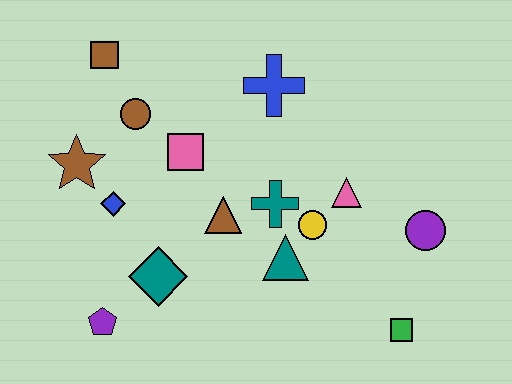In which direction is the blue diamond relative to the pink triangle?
The blue diamond is to the left of the pink triangle.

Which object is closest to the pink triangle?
The yellow circle is closest to the pink triangle.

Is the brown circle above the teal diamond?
Yes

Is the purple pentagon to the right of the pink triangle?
No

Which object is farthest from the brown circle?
The green square is farthest from the brown circle.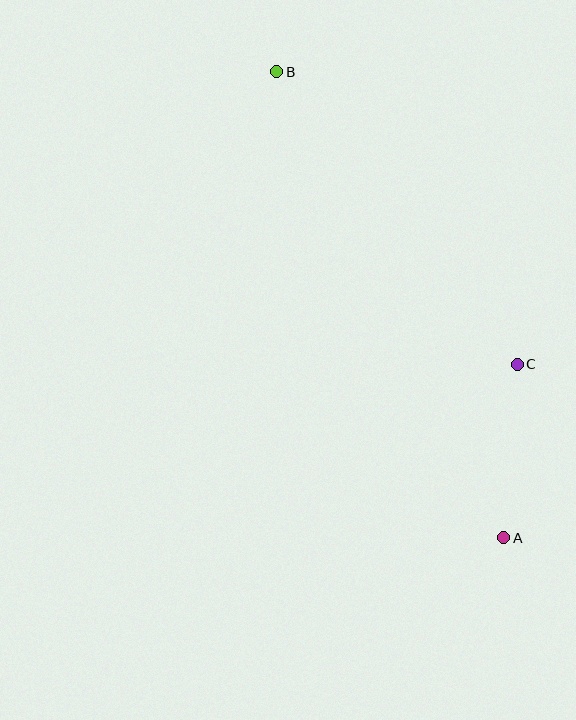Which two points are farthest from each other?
Points A and B are farthest from each other.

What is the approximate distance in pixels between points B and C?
The distance between B and C is approximately 379 pixels.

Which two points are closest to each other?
Points A and C are closest to each other.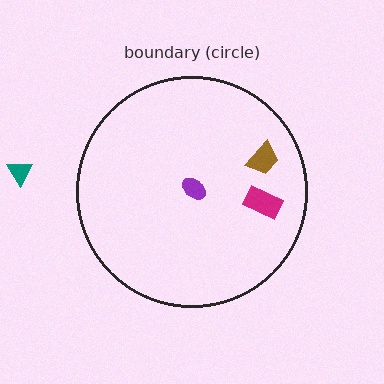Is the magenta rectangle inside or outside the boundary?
Inside.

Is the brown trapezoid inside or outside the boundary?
Inside.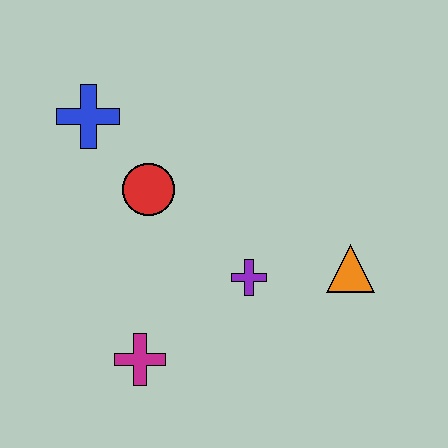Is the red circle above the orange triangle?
Yes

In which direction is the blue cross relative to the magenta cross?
The blue cross is above the magenta cross.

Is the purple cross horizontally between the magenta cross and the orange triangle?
Yes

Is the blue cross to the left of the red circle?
Yes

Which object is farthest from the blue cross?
The orange triangle is farthest from the blue cross.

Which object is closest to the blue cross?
The red circle is closest to the blue cross.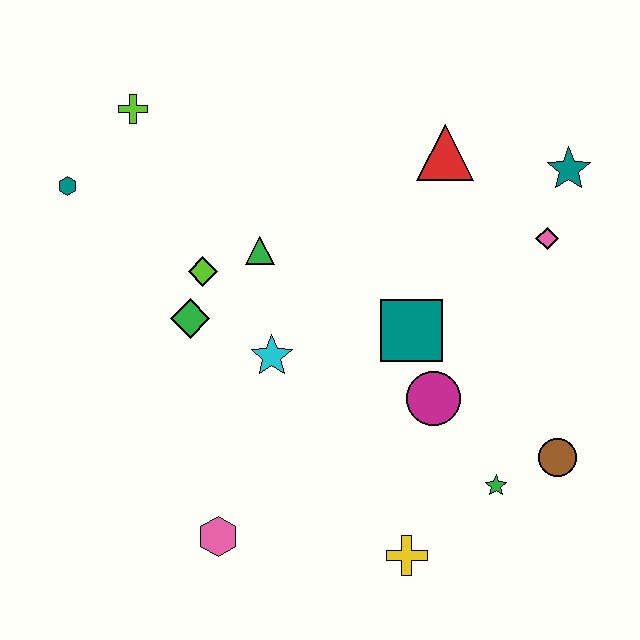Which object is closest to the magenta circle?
The teal square is closest to the magenta circle.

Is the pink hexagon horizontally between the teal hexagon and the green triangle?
Yes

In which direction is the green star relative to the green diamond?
The green star is to the right of the green diamond.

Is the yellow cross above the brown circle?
No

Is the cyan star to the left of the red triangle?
Yes